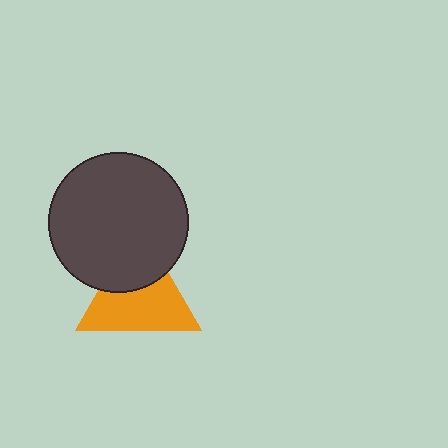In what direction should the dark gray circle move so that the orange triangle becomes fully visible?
The dark gray circle should move up. That is the shortest direction to clear the overlap and leave the orange triangle fully visible.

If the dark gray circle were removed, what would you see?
You would see the complete orange triangle.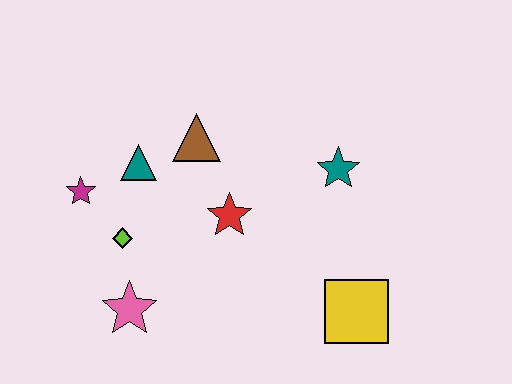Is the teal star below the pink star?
No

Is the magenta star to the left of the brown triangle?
Yes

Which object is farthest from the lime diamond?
The yellow square is farthest from the lime diamond.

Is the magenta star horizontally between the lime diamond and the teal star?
No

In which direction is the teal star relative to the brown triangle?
The teal star is to the right of the brown triangle.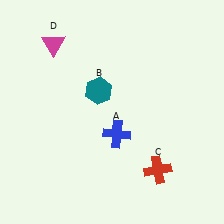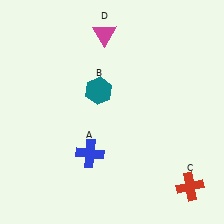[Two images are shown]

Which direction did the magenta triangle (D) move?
The magenta triangle (D) moved right.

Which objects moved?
The objects that moved are: the blue cross (A), the red cross (C), the magenta triangle (D).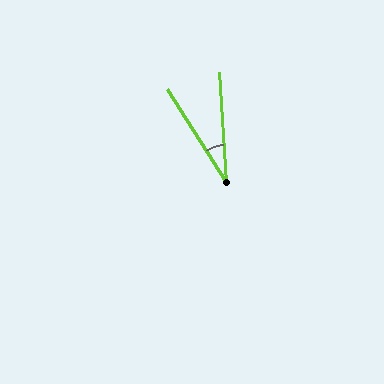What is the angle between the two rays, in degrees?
Approximately 29 degrees.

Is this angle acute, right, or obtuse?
It is acute.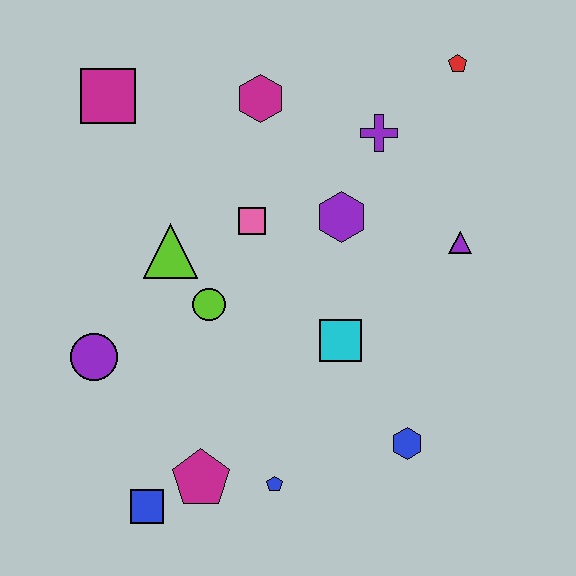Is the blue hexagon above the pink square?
No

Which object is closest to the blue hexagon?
The cyan square is closest to the blue hexagon.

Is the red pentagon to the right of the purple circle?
Yes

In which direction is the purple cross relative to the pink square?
The purple cross is to the right of the pink square.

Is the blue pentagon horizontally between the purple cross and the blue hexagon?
No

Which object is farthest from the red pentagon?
The blue square is farthest from the red pentagon.